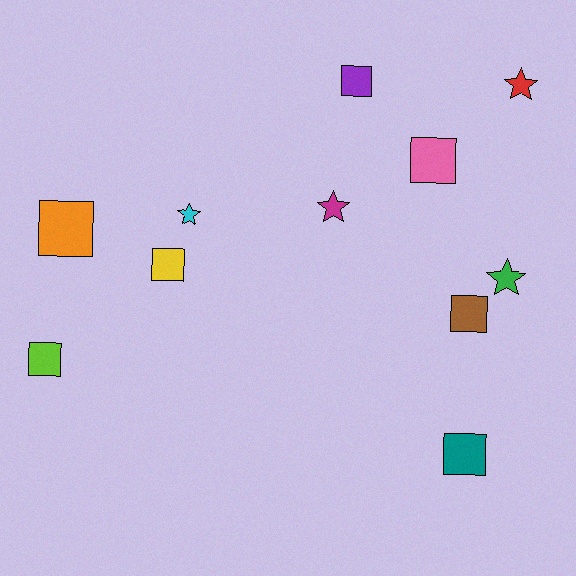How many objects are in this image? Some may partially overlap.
There are 11 objects.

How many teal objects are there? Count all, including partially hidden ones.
There is 1 teal object.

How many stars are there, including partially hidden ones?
There are 4 stars.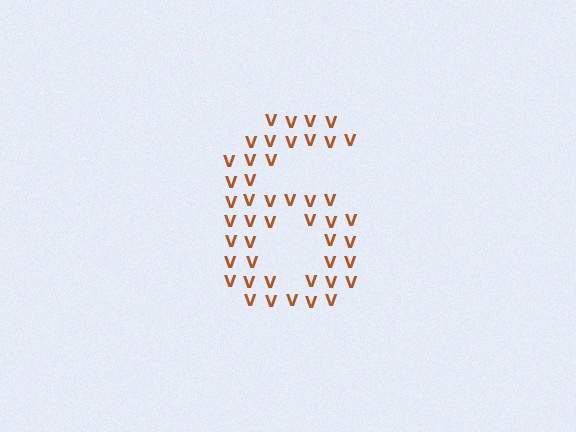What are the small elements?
The small elements are letter V's.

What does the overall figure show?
The overall figure shows the digit 6.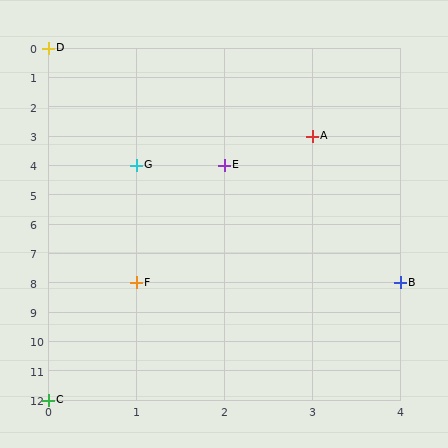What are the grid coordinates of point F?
Point F is at grid coordinates (1, 8).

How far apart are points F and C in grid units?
Points F and C are 1 column and 4 rows apart (about 4.1 grid units diagonally).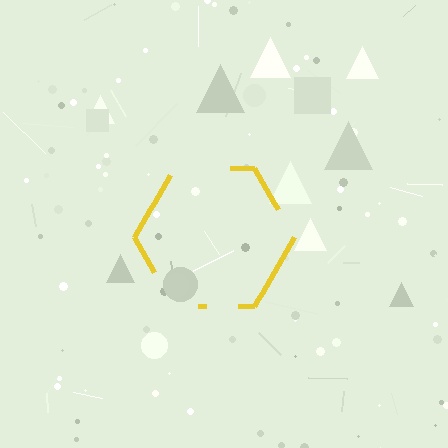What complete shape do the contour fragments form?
The contour fragments form a hexagon.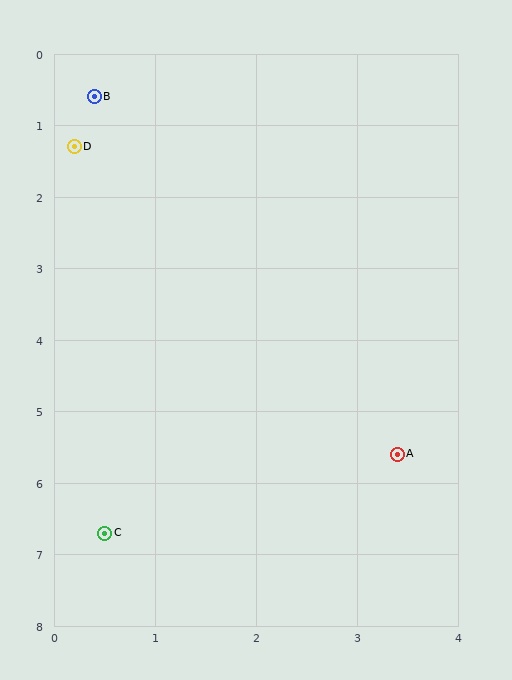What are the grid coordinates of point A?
Point A is at approximately (3.4, 5.6).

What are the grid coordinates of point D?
Point D is at approximately (0.2, 1.3).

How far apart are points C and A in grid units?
Points C and A are about 3.1 grid units apart.